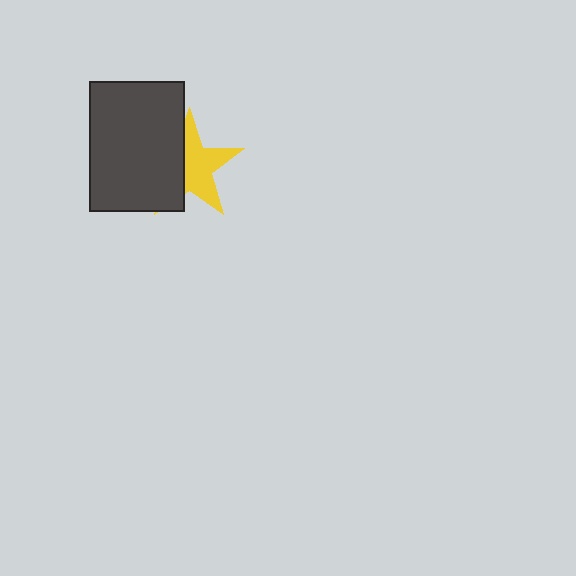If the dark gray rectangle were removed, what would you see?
You would see the complete yellow star.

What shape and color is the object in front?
The object in front is a dark gray rectangle.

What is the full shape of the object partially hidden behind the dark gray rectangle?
The partially hidden object is a yellow star.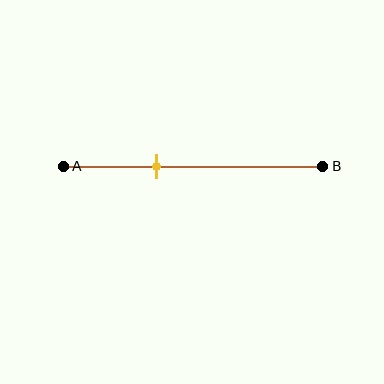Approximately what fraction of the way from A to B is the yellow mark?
The yellow mark is approximately 35% of the way from A to B.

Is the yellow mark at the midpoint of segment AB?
No, the mark is at about 35% from A, not at the 50% midpoint.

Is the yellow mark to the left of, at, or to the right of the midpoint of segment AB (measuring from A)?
The yellow mark is to the left of the midpoint of segment AB.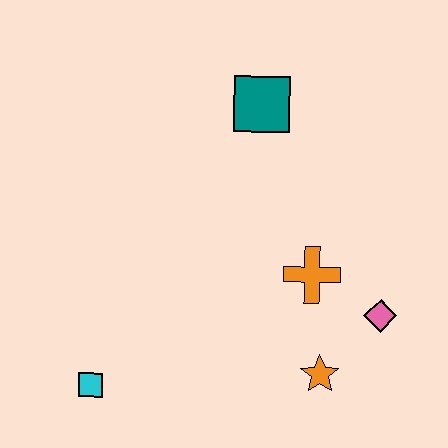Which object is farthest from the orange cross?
The cyan square is farthest from the orange cross.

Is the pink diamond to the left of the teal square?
No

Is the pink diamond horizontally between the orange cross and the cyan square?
No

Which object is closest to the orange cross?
The pink diamond is closest to the orange cross.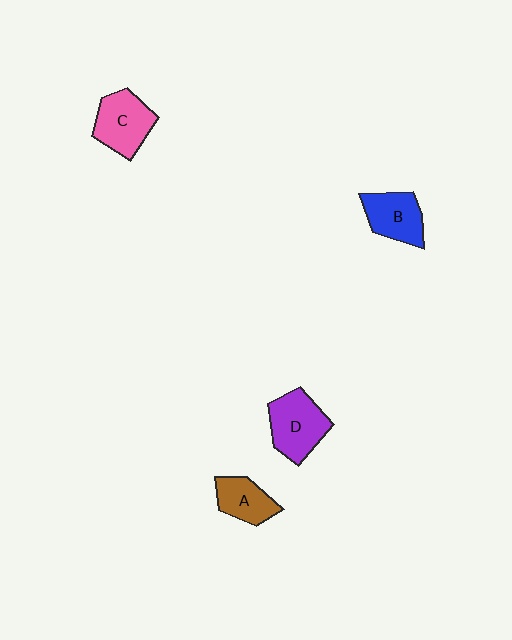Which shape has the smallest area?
Shape A (brown).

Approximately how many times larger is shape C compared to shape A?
Approximately 1.3 times.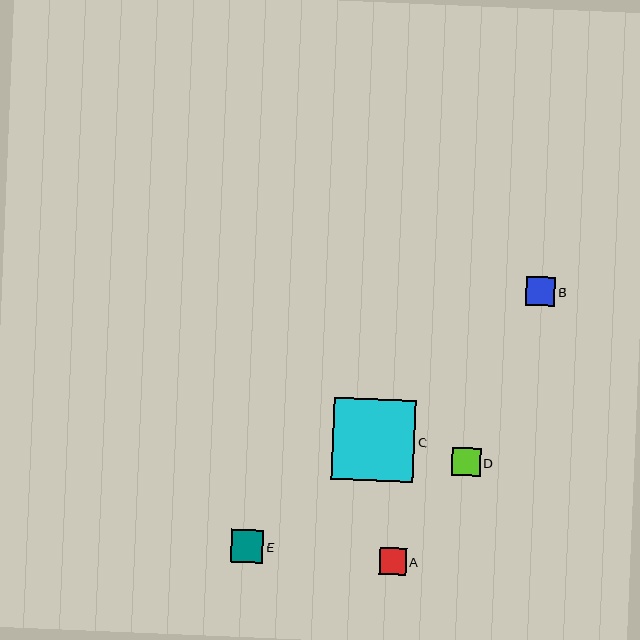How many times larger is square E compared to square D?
Square E is approximately 1.1 times the size of square D.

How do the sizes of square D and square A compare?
Square D and square A are approximately the same size.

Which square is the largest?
Square C is the largest with a size of approximately 82 pixels.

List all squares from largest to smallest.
From largest to smallest: C, E, B, D, A.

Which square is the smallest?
Square A is the smallest with a size of approximately 27 pixels.